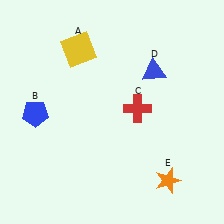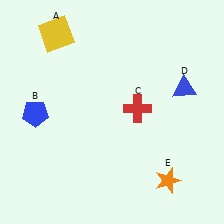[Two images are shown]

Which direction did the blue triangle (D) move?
The blue triangle (D) moved right.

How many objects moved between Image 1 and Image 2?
2 objects moved between the two images.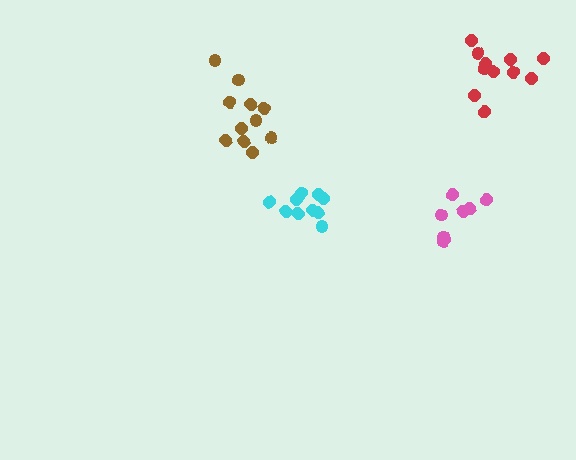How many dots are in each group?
Group 1: 11 dots, Group 2: 10 dots, Group 3: 8 dots, Group 4: 11 dots (40 total).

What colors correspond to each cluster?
The clusters are colored: red, cyan, pink, brown.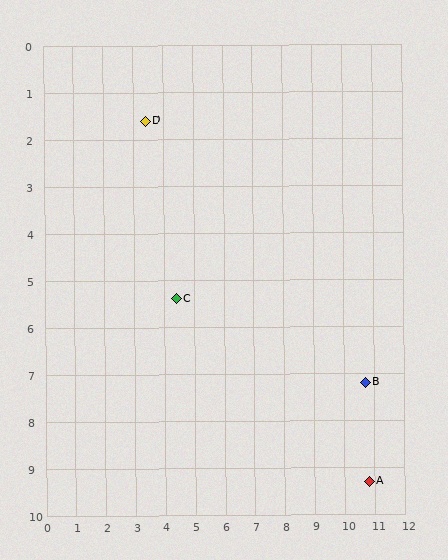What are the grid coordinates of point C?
Point C is at approximately (4.4, 5.4).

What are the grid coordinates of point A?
Point A is at approximately (10.8, 9.3).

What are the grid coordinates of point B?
Point B is at approximately (10.7, 7.2).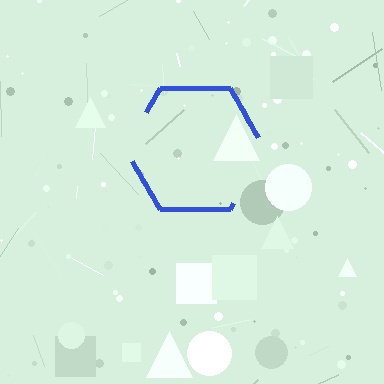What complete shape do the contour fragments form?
The contour fragments form a hexagon.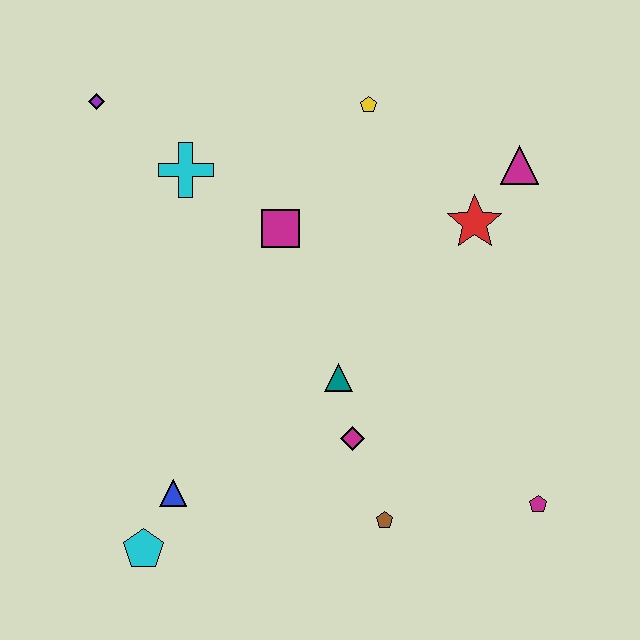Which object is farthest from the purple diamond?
The magenta pentagon is farthest from the purple diamond.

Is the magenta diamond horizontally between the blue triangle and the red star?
Yes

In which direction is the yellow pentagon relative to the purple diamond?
The yellow pentagon is to the right of the purple diamond.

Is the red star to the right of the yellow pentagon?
Yes